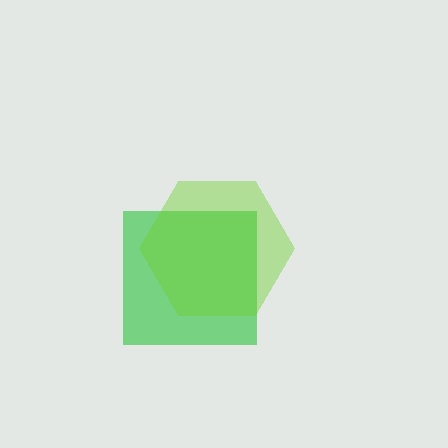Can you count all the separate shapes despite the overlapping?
Yes, there are 2 separate shapes.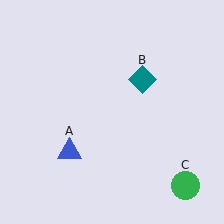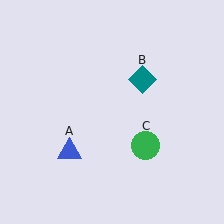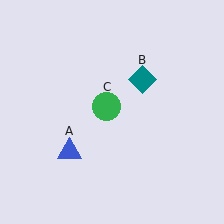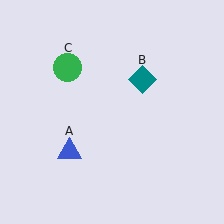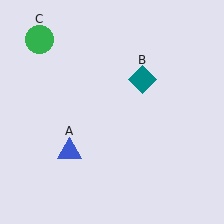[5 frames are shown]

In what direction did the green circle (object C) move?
The green circle (object C) moved up and to the left.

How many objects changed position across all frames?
1 object changed position: green circle (object C).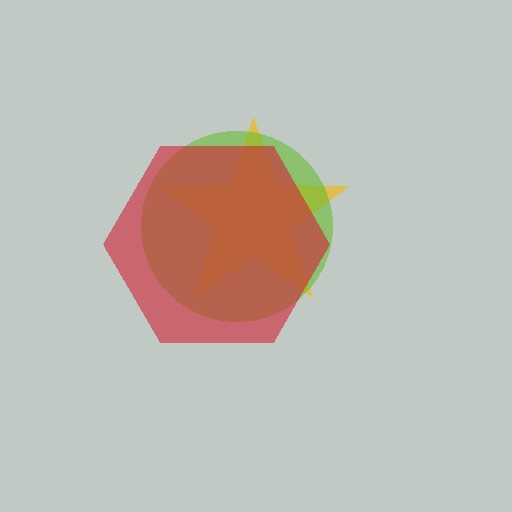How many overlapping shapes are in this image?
There are 3 overlapping shapes in the image.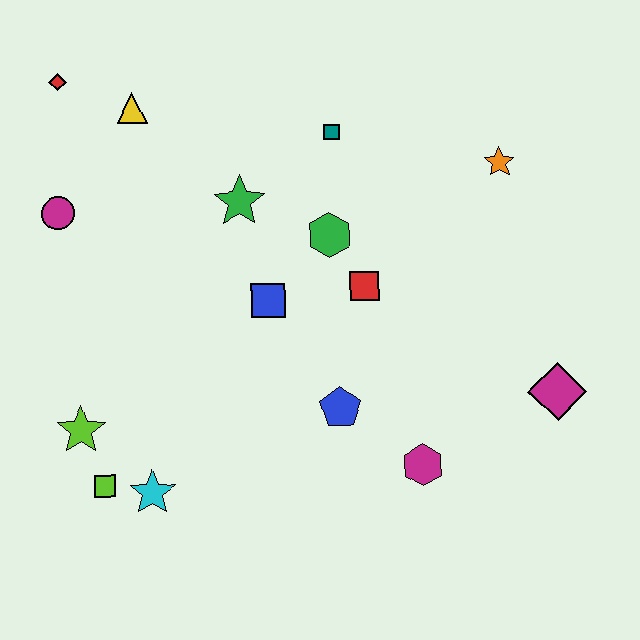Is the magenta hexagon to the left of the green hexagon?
No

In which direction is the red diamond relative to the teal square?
The red diamond is to the left of the teal square.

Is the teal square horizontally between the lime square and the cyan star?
No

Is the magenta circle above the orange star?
No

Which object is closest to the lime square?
The cyan star is closest to the lime square.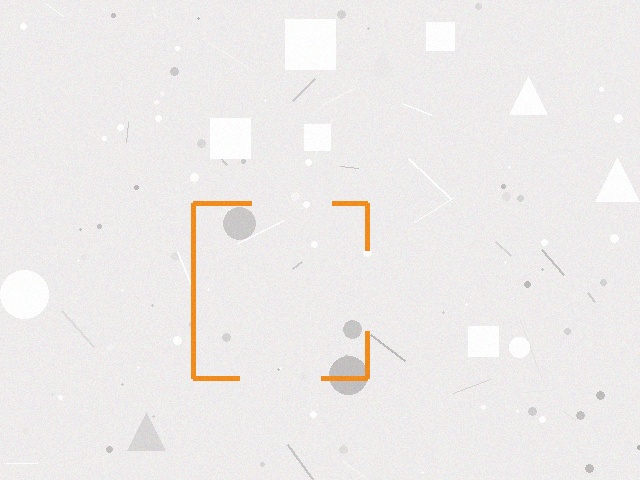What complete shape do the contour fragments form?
The contour fragments form a square.